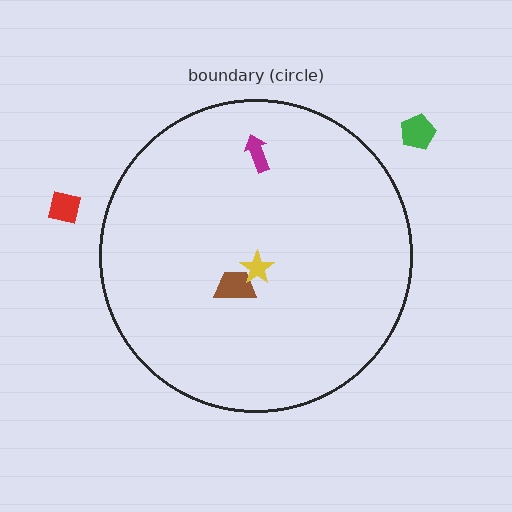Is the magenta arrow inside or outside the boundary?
Inside.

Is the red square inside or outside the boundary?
Outside.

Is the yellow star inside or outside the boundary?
Inside.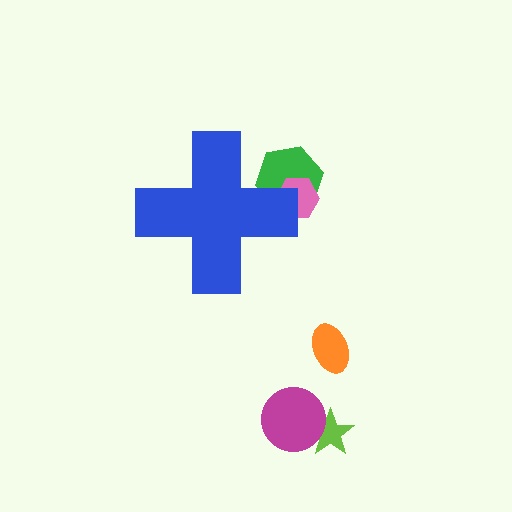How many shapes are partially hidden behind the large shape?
2 shapes are partially hidden.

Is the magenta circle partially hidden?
No, the magenta circle is fully visible.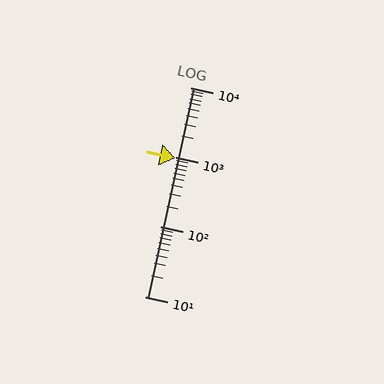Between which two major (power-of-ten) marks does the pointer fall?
The pointer is between 100 and 1000.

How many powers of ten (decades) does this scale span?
The scale spans 3 decades, from 10 to 10000.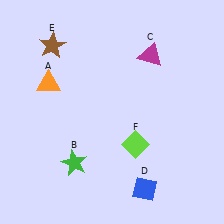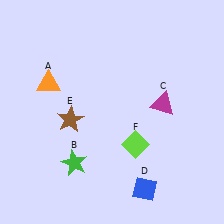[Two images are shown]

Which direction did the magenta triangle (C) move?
The magenta triangle (C) moved down.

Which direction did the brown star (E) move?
The brown star (E) moved down.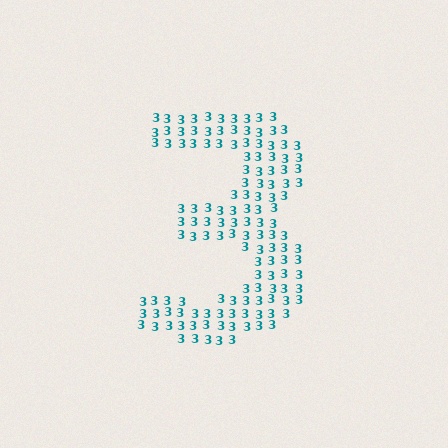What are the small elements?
The small elements are digit 3's.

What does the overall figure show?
The overall figure shows the digit 3.